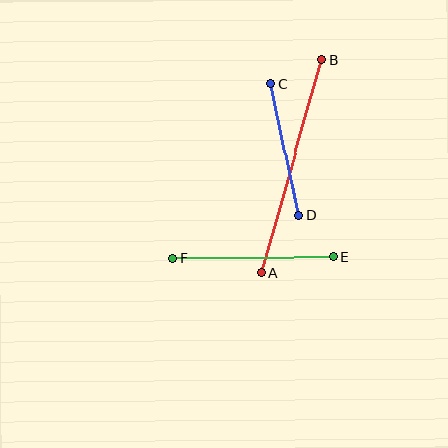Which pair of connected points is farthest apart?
Points A and B are farthest apart.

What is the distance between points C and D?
The distance is approximately 135 pixels.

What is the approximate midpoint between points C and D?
The midpoint is at approximately (285, 149) pixels.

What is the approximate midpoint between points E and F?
The midpoint is at approximately (253, 258) pixels.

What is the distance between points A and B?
The distance is approximately 221 pixels.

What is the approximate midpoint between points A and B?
The midpoint is at approximately (292, 166) pixels.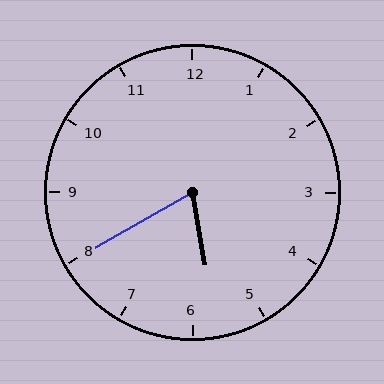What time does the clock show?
5:40.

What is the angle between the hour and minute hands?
Approximately 70 degrees.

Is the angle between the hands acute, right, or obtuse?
It is acute.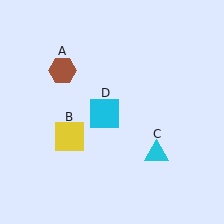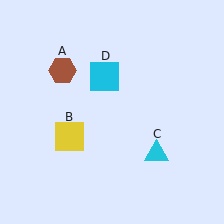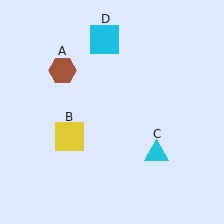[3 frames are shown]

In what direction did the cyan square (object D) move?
The cyan square (object D) moved up.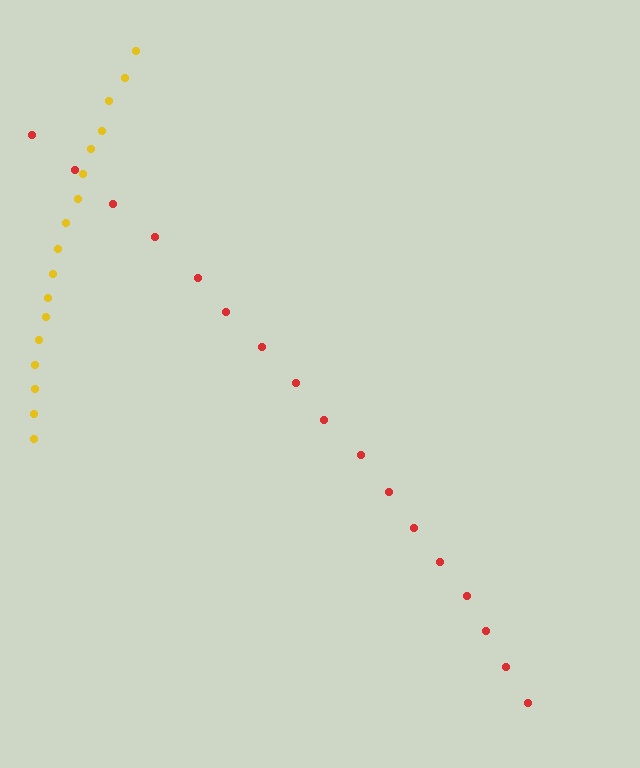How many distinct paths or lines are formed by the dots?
There are 2 distinct paths.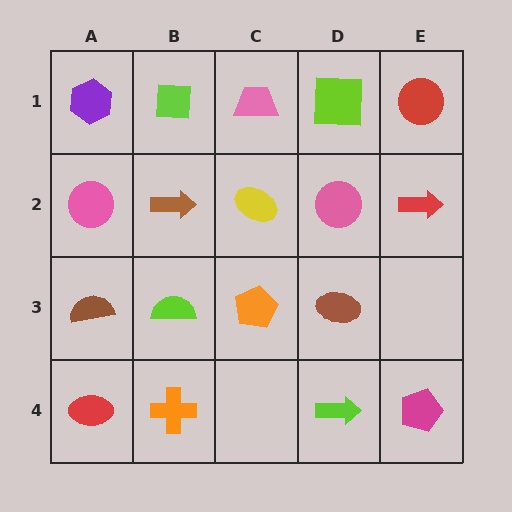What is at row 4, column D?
A lime arrow.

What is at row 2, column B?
A brown arrow.